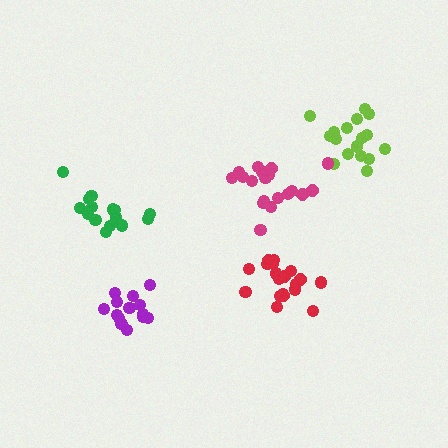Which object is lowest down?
The purple cluster is bottommost.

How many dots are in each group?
Group 1: 17 dots, Group 2: 14 dots, Group 3: 15 dots, Group 4: 19 dots, Group 5: 19 dots (84 total).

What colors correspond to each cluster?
The clusters are colored: lime, purple, green, magenta, red.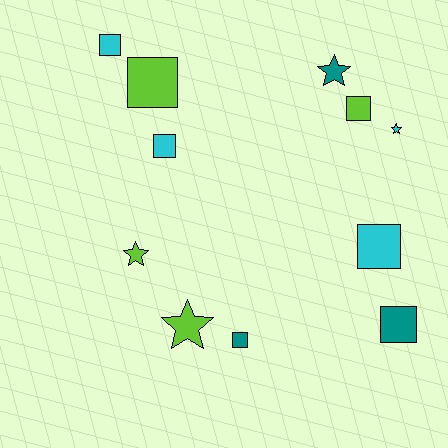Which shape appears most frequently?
Square, with 7 objects.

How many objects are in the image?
There are 11 objects.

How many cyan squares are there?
There are 3 cyan squares.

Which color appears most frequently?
Cyan, with 4 objects.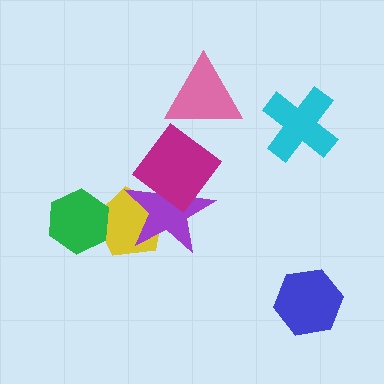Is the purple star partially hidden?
Yes, it is partially covered by another shape.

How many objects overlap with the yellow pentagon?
2 objects overlap with the yellow pentagon.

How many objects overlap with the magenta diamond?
1 object overlaps with the magenta diamond.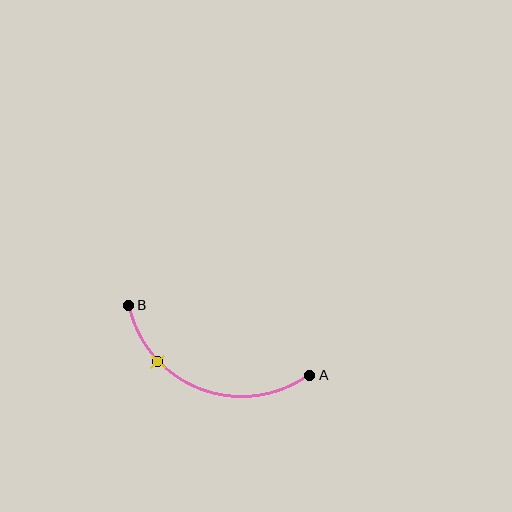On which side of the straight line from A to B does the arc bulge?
The arc bulges below the straight line connecting A and B.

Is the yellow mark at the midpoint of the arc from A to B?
No. The yellow mark lies on the arc but is closer to endpoint B. The arc midpoint would be at the point on the curve equidistant along the arc from both A and B.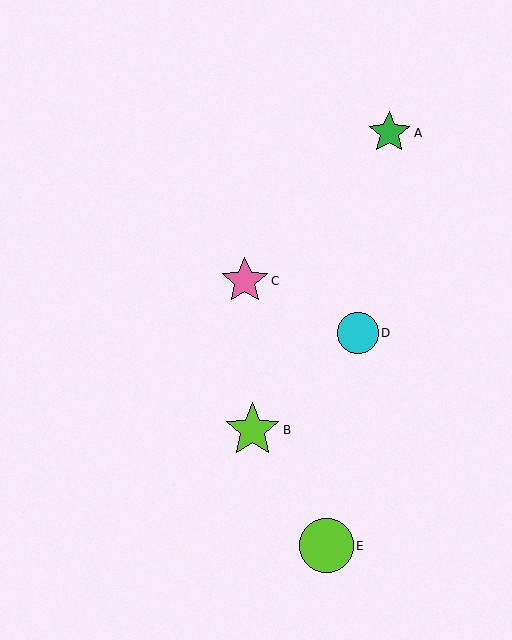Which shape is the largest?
The lime star (labeled B) is the largest.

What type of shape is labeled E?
Shape E is a lime circle.